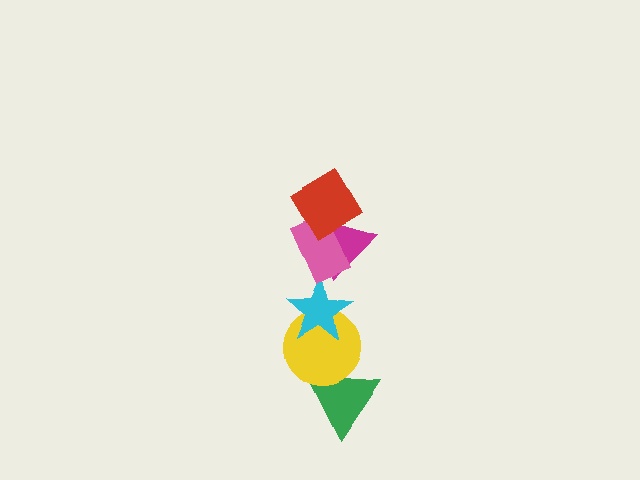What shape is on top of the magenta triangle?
The pink rectangle is on top of the magenta triangle.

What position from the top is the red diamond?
The red diamond is 1st from the top.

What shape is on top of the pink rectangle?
The red diamond is on top of the pink rectangle.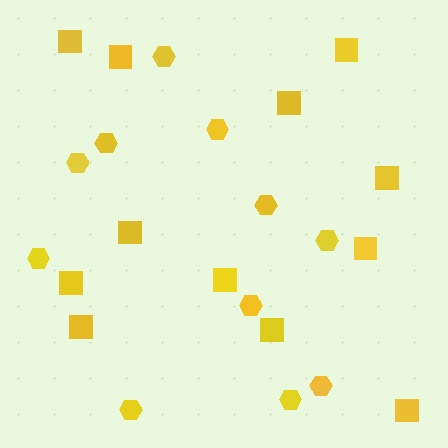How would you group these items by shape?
There are 2 groups: one group of squares (12) and one group of hexagons (11).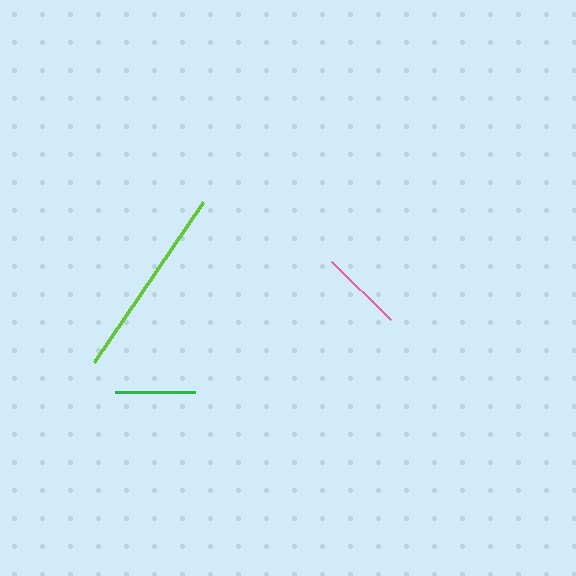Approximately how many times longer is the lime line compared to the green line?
The lime line is approximately 2.4 times the length of the green line.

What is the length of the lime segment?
The lime segment is approximately 194 pixels long.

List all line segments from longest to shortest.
From longest to shortest: lime, pink, green.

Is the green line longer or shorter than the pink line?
The pink line is longer than the green line.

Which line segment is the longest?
The lime line is the longest at approximately 194 pixels.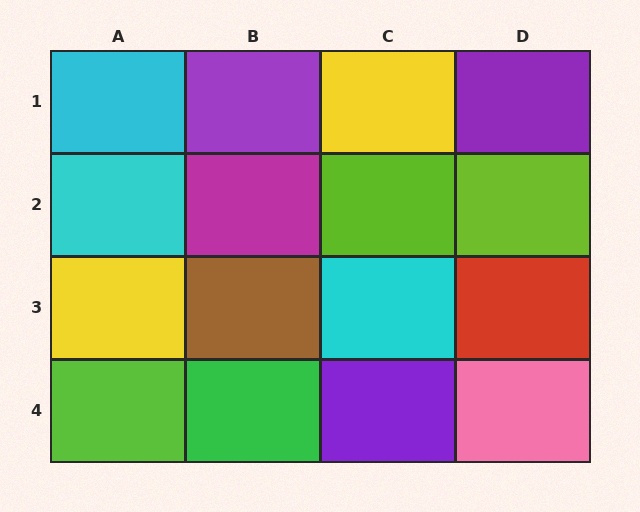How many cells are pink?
1 cell is pink.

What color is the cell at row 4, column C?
Purple.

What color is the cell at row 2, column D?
Lime.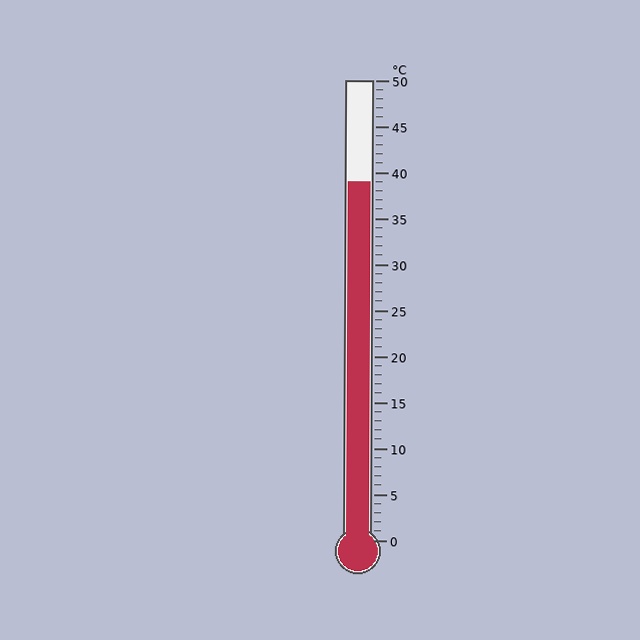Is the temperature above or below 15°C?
The temperature is above 15°C.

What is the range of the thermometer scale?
The thermometer scale ranges from 0°C to 50°C.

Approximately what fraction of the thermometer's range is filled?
The thermometer is filled to approximately 80% of its range.